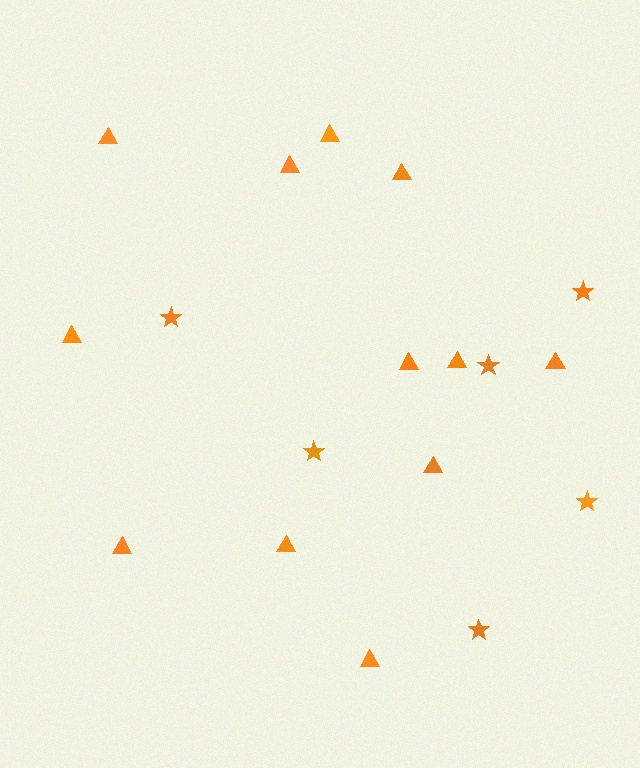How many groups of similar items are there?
There are 2 groups: one group of triangles (12) and one group of stars (6).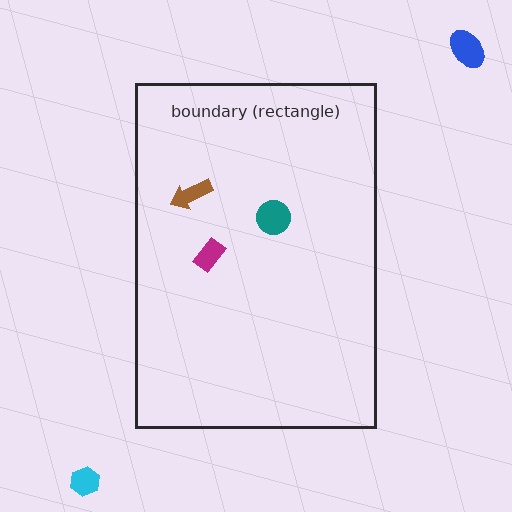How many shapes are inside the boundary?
3 inside, 2 outside.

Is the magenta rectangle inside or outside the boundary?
Inside.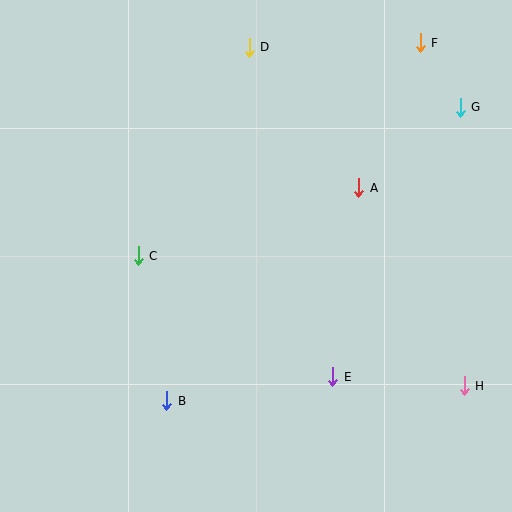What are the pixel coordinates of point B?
Point B is at (167, 401).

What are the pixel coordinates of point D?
Point D is at (249, 47).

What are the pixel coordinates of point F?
Point F is at (420, 43).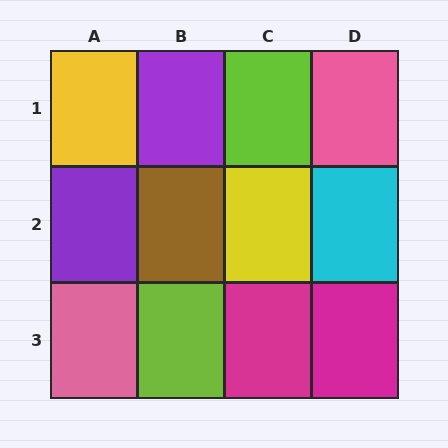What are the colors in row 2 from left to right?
Purple, brown, yellow, cyan.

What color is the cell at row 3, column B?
Lime.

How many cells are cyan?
1 cell is cyan.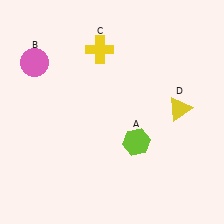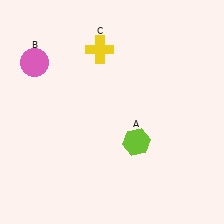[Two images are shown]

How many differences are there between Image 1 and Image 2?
There is 1 difference between the two images.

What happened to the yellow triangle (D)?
The yellow triangle (D) was removed in Image 2. It was in the top-right area of Image 1.